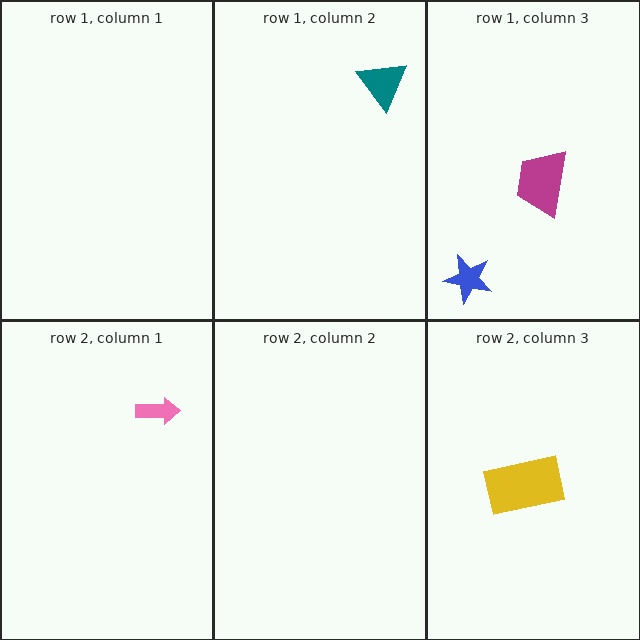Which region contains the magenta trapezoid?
The row 1, column 3 region.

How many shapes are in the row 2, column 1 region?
1.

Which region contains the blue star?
The row 1, column 3 region.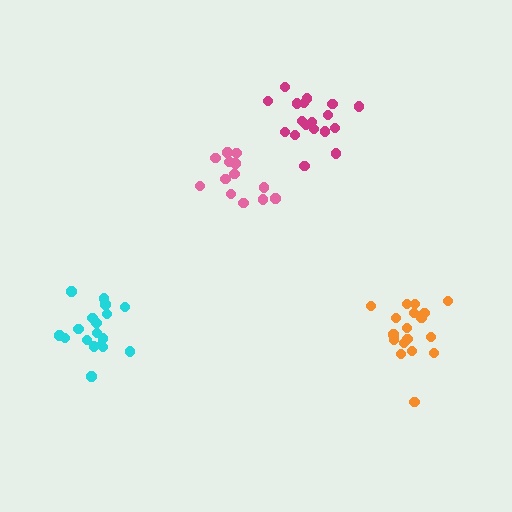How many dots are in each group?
Group 1: 18 dots, Group 2: 18 dots, Group 3: 18 dots, Group 4: 14 dots (68 total).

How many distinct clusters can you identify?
There are 4 distinct clusters.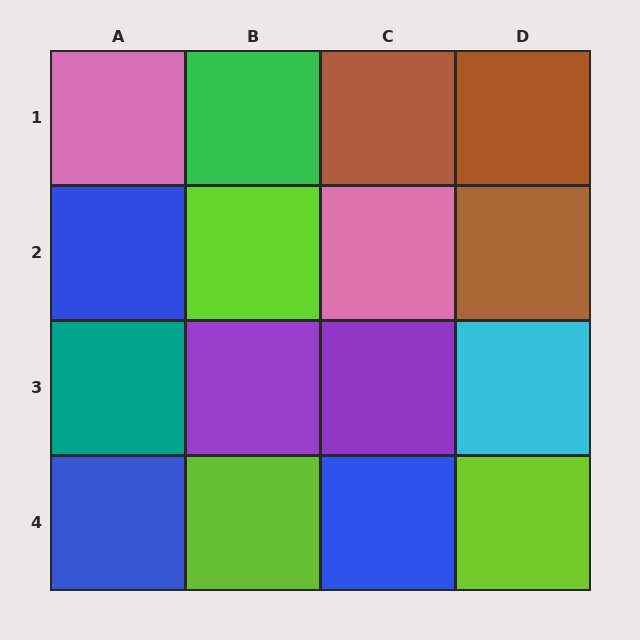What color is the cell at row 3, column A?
Teal.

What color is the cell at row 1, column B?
Green.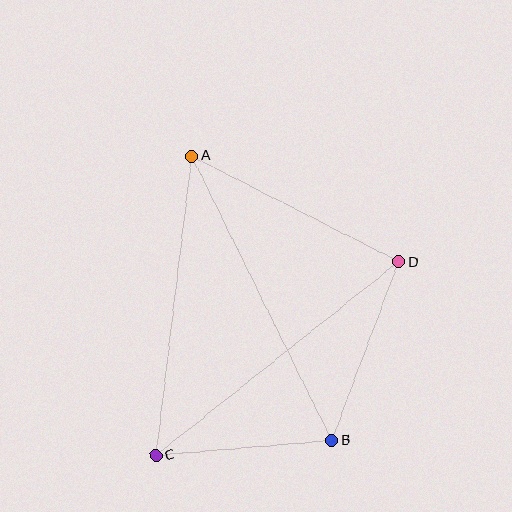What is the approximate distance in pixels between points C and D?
The distance between C and D is approximately 310 pixels.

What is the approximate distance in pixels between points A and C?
The distance between A and C is approximately 301 pixels.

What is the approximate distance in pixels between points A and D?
The distance between A and D is approximately 233 pixels.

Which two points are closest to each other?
Points B and C are closest to each other.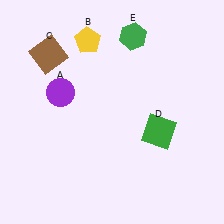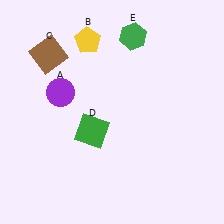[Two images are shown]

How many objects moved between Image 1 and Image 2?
1 object moved between the two images.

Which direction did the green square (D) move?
The green square (D) moved left.